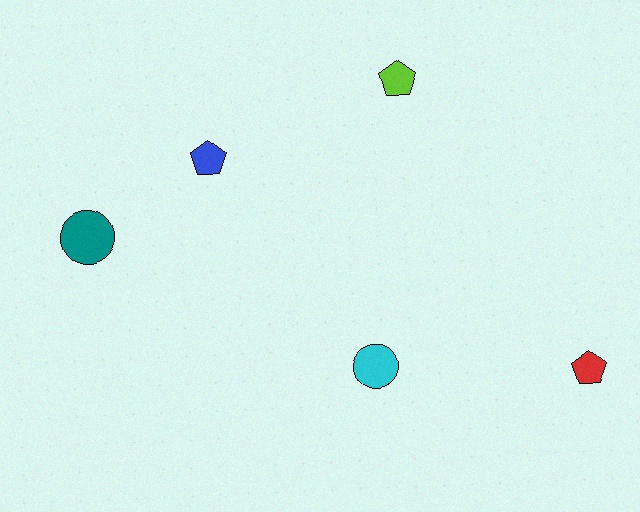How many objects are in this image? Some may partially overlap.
There are 5 objects.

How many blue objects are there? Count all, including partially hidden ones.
There is 1 blue object.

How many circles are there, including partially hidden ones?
There are 2 circles.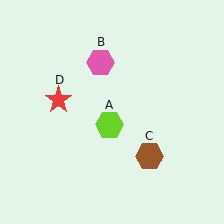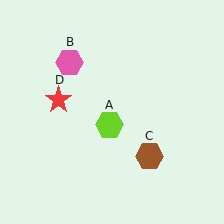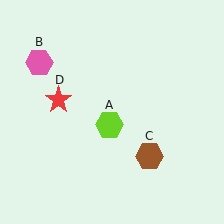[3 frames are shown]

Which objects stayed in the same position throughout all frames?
Lime hexagon (object A) and brown hexagon (object C) and red star (object D) remained stationary.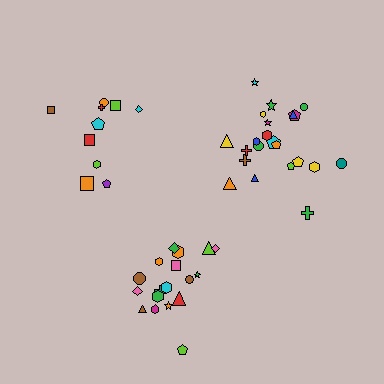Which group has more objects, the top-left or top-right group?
The top-right group.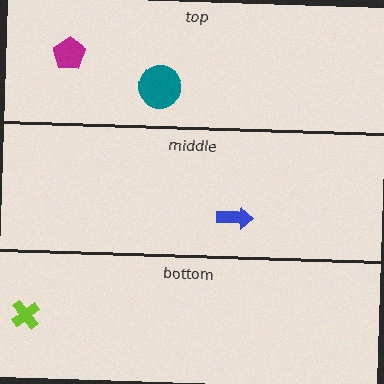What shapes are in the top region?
The teal circle, the magenta pentagon.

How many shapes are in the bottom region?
1.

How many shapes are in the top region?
2.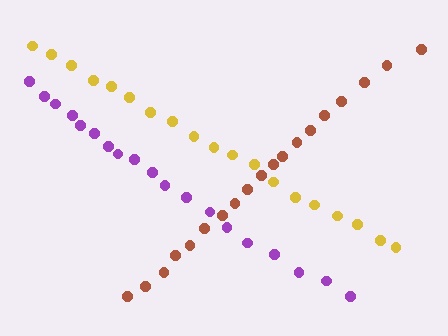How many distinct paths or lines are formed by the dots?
There are 3 distinct paths.